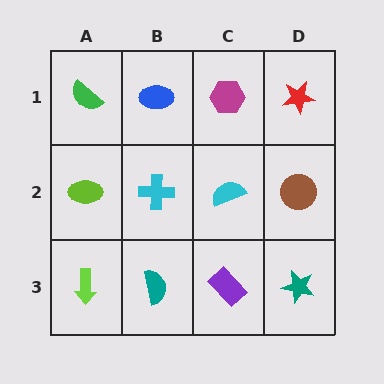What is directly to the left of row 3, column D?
A purple rectangle.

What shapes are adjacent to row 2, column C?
A magenta hexagon (row 1, column C), a purple rectangle (row 3, column C), a cyan cross (row 2, column B), a brown circle (row 2, column D).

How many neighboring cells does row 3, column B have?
3.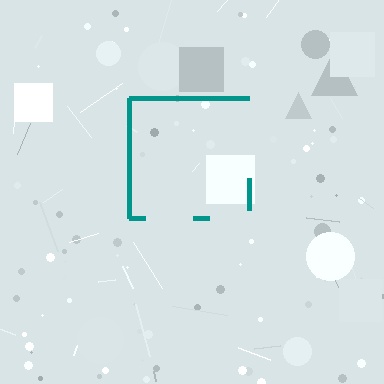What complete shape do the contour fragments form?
The contour fragments form a square.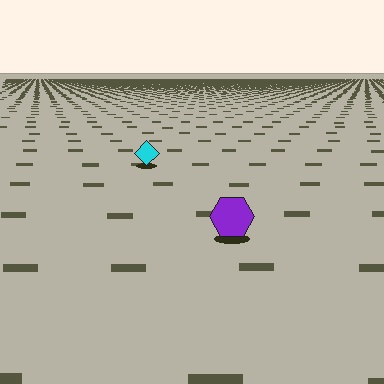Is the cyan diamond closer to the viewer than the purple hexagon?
No. The purple hexagon is closer — you can tell from the texture gradient: the ground texture is coarser near it.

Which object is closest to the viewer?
The purple hexagon is closest. The texture marks near it are larger and more spread out.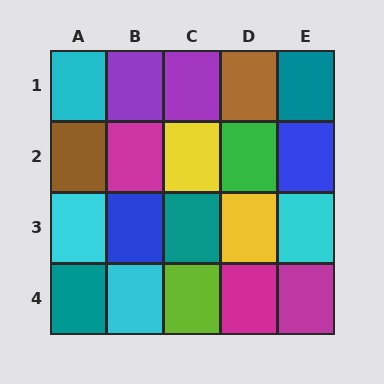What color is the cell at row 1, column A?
Cyan.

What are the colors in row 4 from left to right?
Teal, cyan, lime, magenta, magenta.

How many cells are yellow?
2 cells are yellow.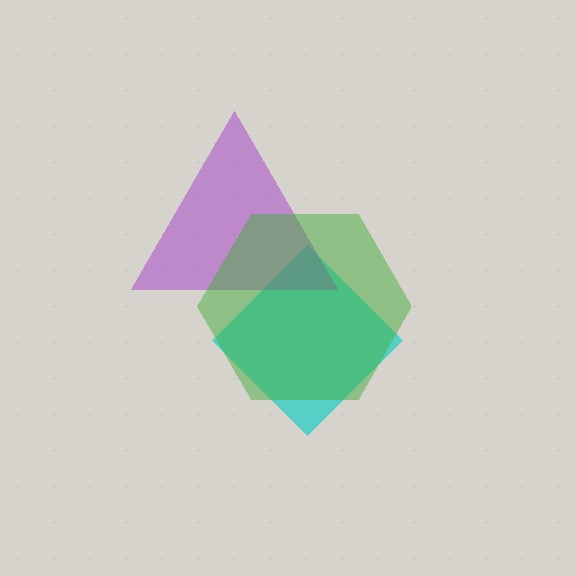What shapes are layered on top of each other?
The layered shapes are: a cyan diamond, a purple triangle, a green hexagon.